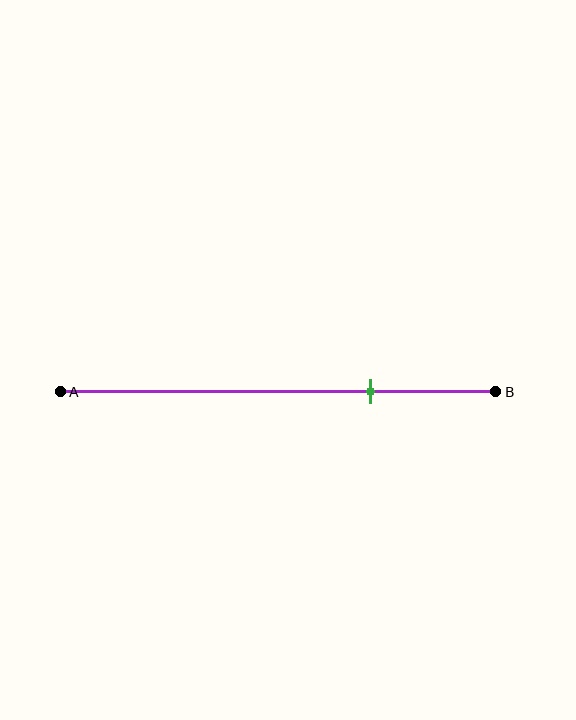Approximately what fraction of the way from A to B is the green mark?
The green mark is approximately 70% of the way from A to B.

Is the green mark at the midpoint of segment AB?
No, the mark is at about 70% from A, not at the 50% midpoint.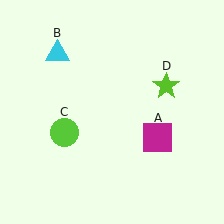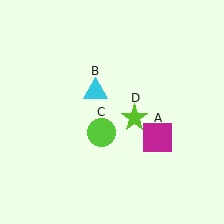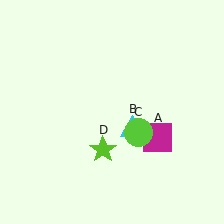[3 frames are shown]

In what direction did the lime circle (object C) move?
The lime circle (object C) moved right.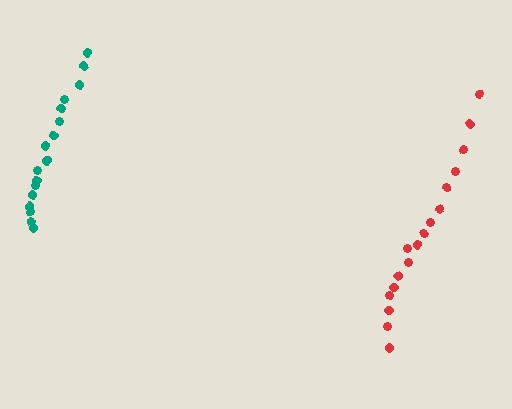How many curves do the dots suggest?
There are 2 distinct paths.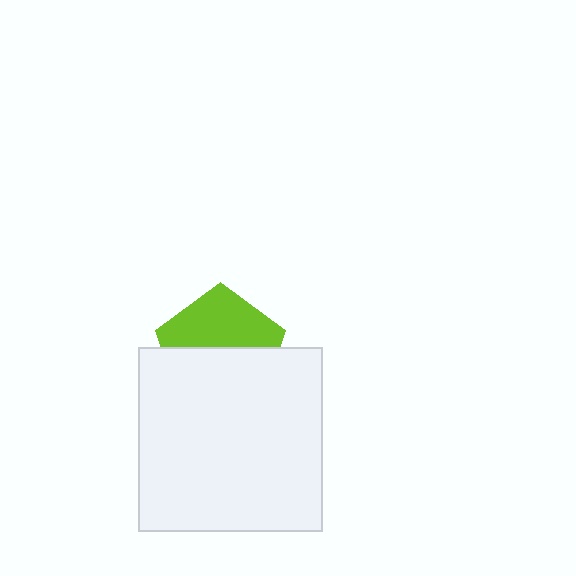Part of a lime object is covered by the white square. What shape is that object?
It is a pentagon.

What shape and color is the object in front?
The object in front is a white square.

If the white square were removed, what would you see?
You would see the complete lime pentagon.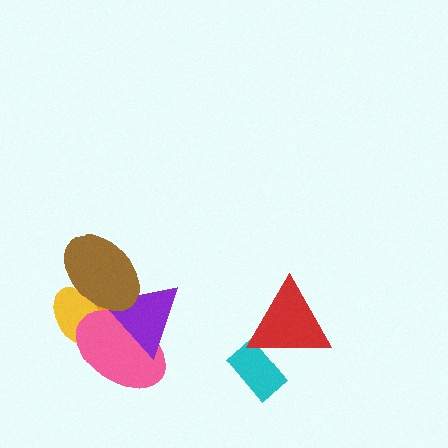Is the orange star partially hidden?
Yes, it is partially covered by another shape.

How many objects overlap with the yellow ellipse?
4 objects overlap with the yellow ellipse.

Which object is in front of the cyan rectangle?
The red triangle is in front of the cyan rectangle.